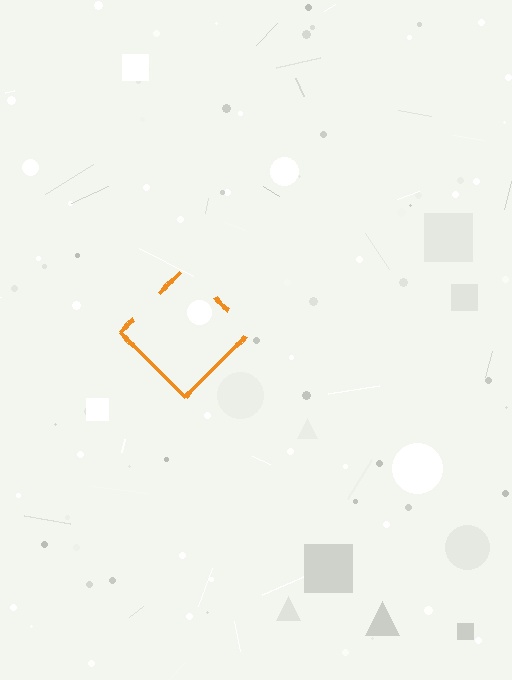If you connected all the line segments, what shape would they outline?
They would outline a diamond.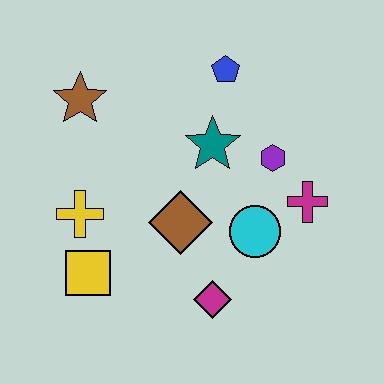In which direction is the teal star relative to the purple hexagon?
The teal star is to the left of the purple hexagon.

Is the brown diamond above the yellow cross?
No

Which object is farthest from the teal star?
The yellow square is farthest from the teal star.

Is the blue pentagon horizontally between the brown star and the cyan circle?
Yes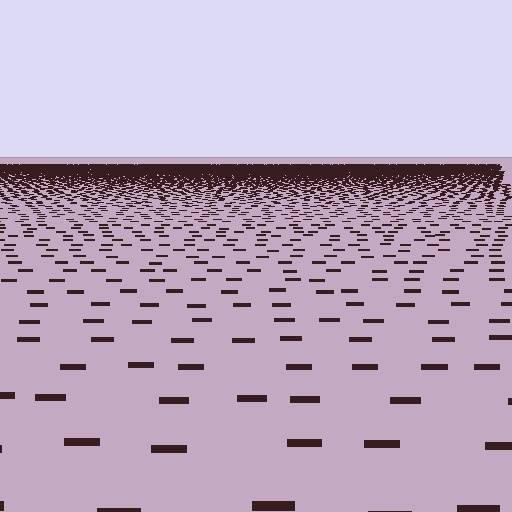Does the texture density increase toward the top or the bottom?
Density increases toward the top.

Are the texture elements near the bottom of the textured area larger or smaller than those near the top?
Larger. Near the bottom, elements are closer to the viewer and appear at a bigger on-screen size.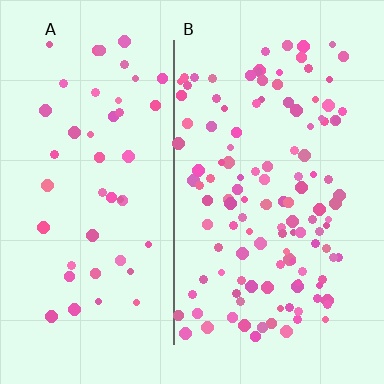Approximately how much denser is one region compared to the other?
Approximately 2.6× — region B over region A.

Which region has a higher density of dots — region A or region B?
B (the right).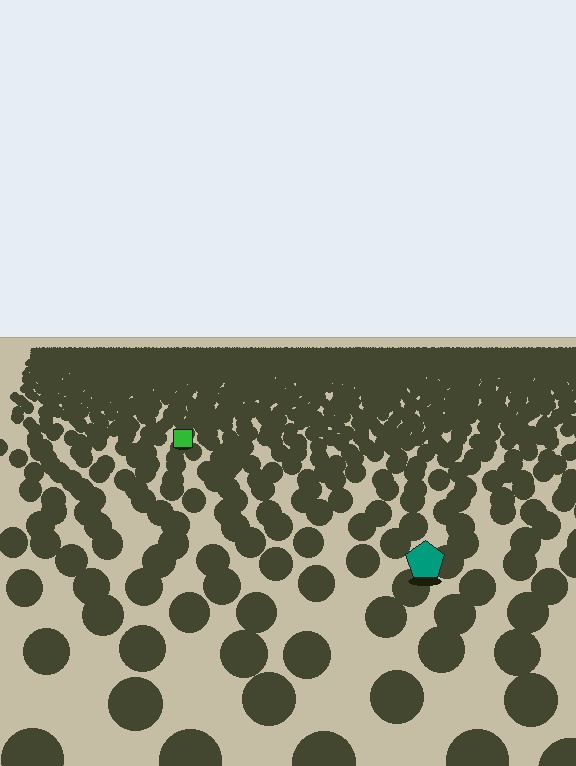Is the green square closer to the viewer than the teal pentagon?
No. The teal pentagon is closer — you can tell from the texture gradient: the ground texture is coarser near it.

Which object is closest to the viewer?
The teal pentagon is closest. The texture marks near it are larger and more spread out.